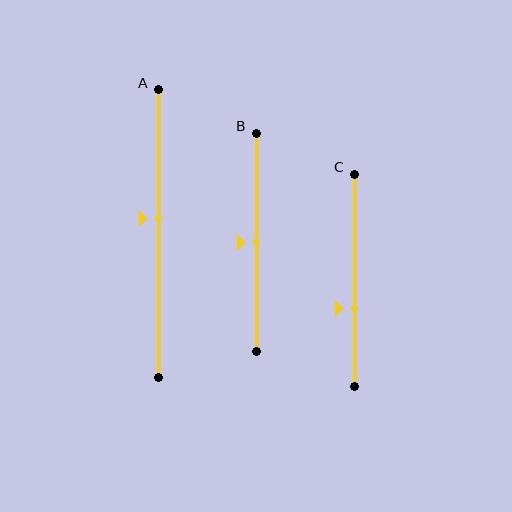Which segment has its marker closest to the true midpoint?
Segment B has its marker closest to the true midpoint.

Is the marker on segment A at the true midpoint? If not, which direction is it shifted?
No, the marker on segment A is shifted upward by about 5% of the segment length.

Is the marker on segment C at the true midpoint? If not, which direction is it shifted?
No, the marker on segment C is shifted downward by about 13% of the segment length.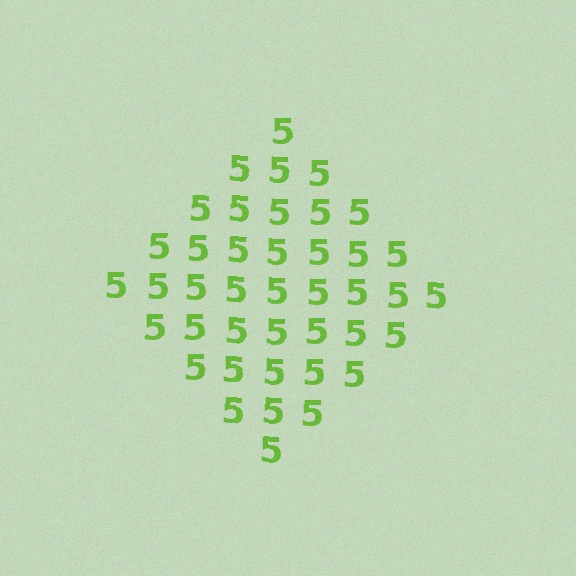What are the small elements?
The small elements are digit 5's.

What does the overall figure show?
The overall figure shows a diamond.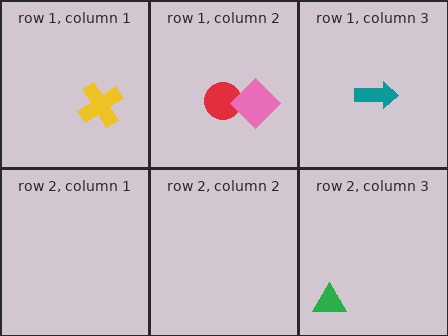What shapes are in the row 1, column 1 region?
The yellow cross.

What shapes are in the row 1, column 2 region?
The red circle, the pink diamond.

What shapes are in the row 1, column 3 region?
The teal arrow.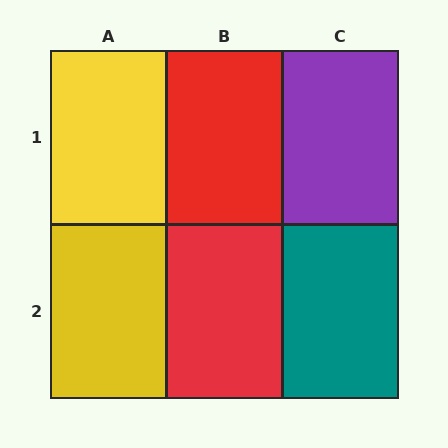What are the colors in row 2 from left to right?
Yellow, red, teal.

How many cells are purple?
1 cell is purple.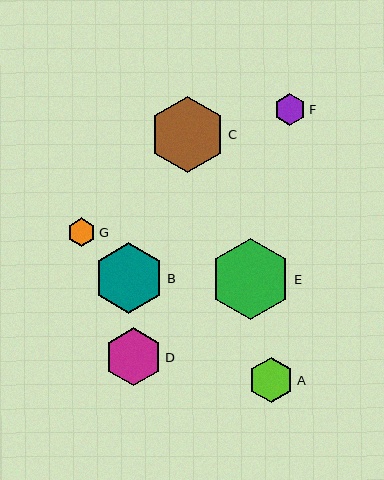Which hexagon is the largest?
Hexagon E is the largest with a size of approximately 81 pixels.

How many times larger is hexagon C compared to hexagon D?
Hexagon C is approximately 1.3 times the size of hexagon D.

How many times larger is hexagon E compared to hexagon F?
Hexagon E is approximately 2.5 times the size of hexagon F.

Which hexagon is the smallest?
Hexagon G is the smallest with a size of approximately 28 pixels.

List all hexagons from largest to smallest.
From largest to smallest: E, C, B, D, A, F, G.